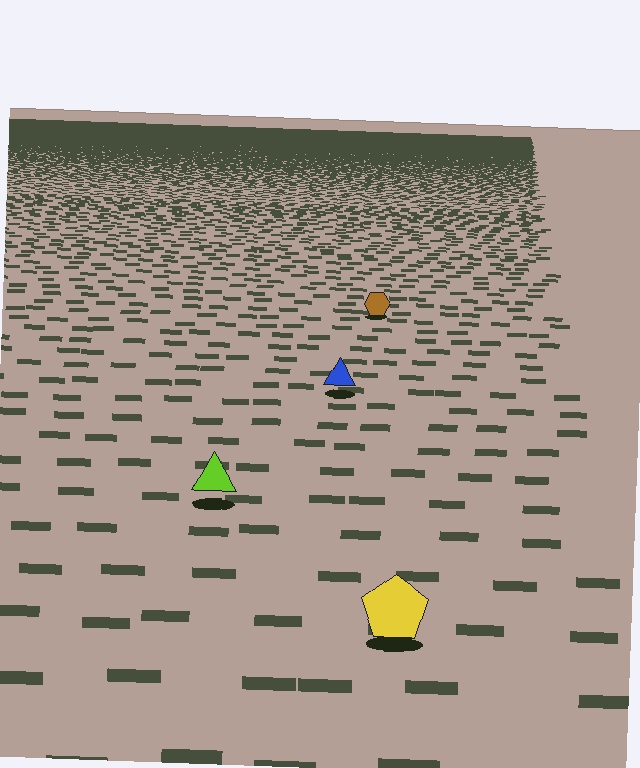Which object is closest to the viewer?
The yellow pentagon is closest. The texture marks near it are larger and more spread out.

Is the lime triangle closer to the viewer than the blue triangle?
Yes. The lime triangle is closer — you can tell from the texture gradient: the ground texture is coarser near it.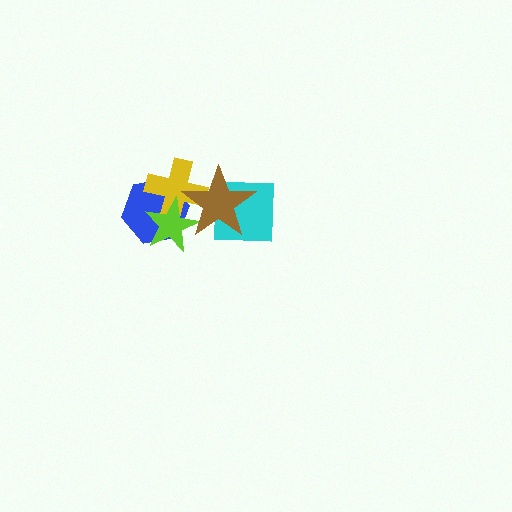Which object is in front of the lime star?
The brown star is in front of the lime star.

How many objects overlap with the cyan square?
1 object overlaps with the cyan square.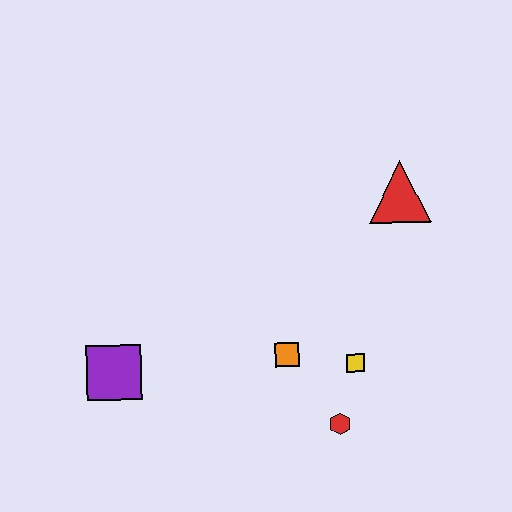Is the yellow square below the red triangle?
Yes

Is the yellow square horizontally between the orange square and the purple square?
No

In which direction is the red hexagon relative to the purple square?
The red hexagon is to the right of the purple square.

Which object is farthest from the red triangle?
The purple square is farthest from the red triangle.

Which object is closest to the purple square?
The orange square is closest to the purple square.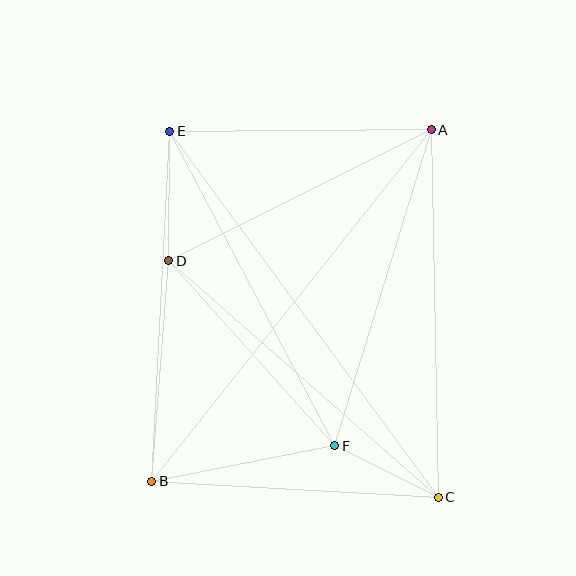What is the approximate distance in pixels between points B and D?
The distance between B and D is approximately 221 pixels.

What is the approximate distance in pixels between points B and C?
The distance between B and C is approximately 287 pixels.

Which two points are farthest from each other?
Points C and E are farthest from each other.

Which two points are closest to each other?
Points C and F are closest to each other.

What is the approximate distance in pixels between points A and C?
The distance between A and C is approximately 367 pixels.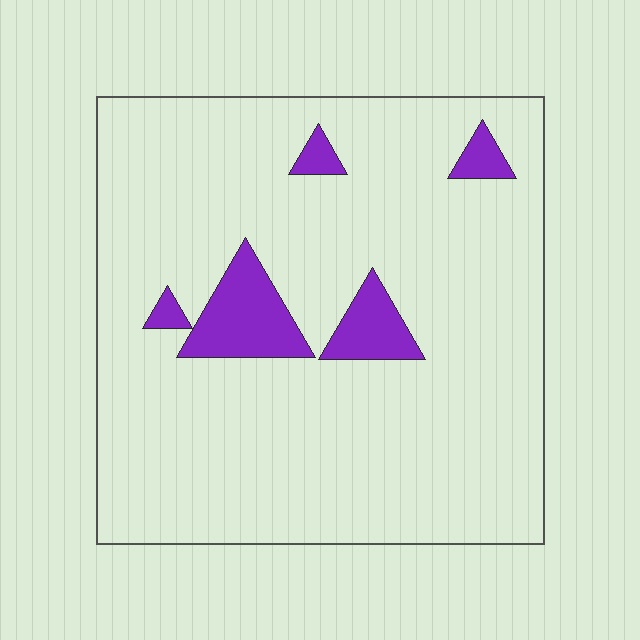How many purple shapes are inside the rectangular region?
5.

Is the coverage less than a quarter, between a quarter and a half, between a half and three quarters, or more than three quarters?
Less than a quarter.